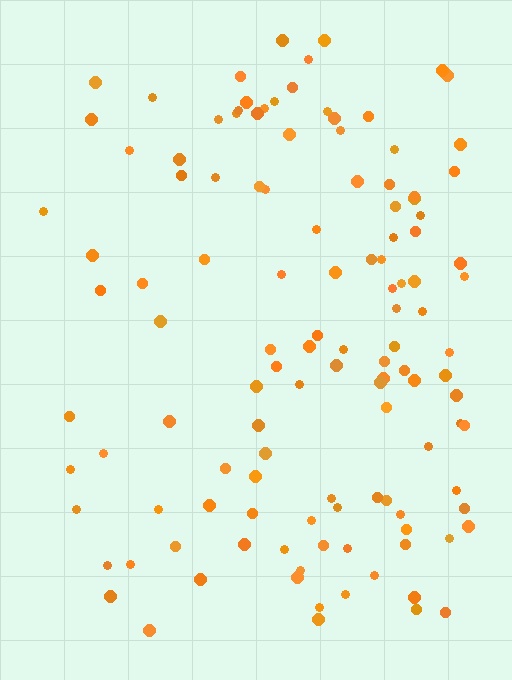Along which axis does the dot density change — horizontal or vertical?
Horizontal.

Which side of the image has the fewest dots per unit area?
The left.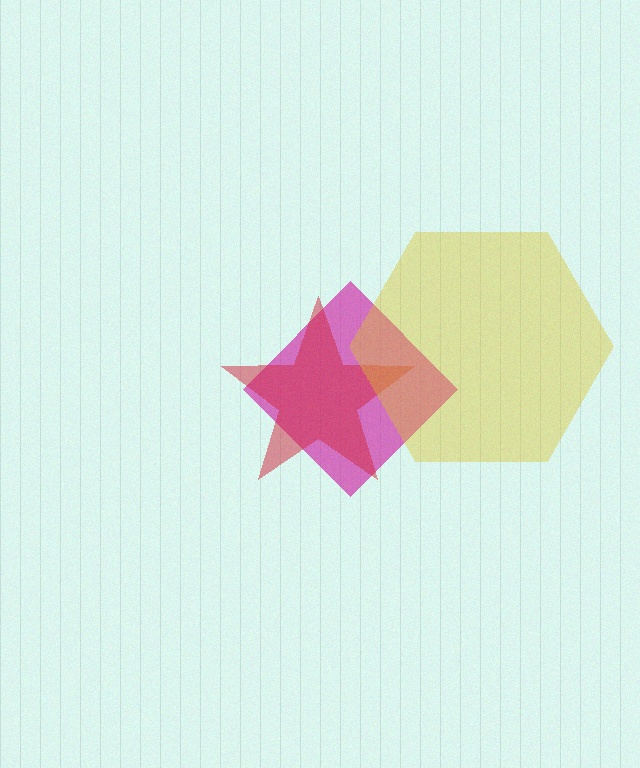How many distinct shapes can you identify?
There are 3 distinct shapes: a magenta diamond, a red star, a yellow hexagon.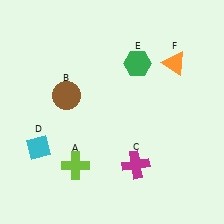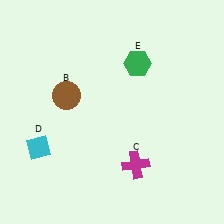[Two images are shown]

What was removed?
The orange triangle (F), the lime cross (A) were removed in Image 2.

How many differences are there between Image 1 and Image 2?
There are 2 differences between the two images.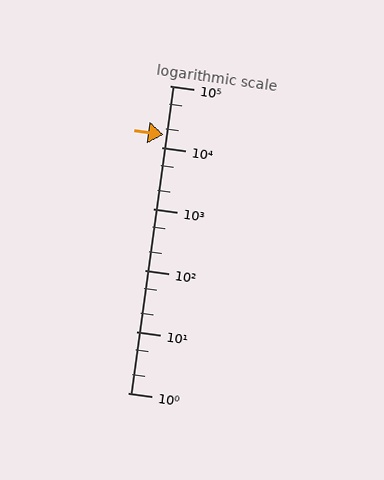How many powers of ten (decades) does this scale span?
The scale spans 5 decades, from 1 to 100000.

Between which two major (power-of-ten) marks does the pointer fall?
The pointer is between 10000 and 100000.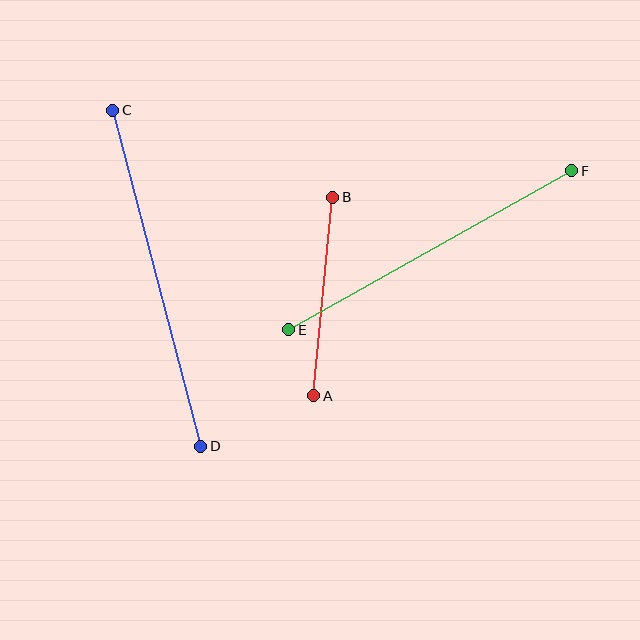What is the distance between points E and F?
The distance is approximately 325 pixels.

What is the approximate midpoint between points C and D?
The midpoint is at approximately (157, 278) pixels.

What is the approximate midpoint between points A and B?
The midpoint is at approximately (323, 297) pixels.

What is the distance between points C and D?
The distance is approximately 348 pixels.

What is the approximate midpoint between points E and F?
The midpoint is at approximately (430, 250) pixels.